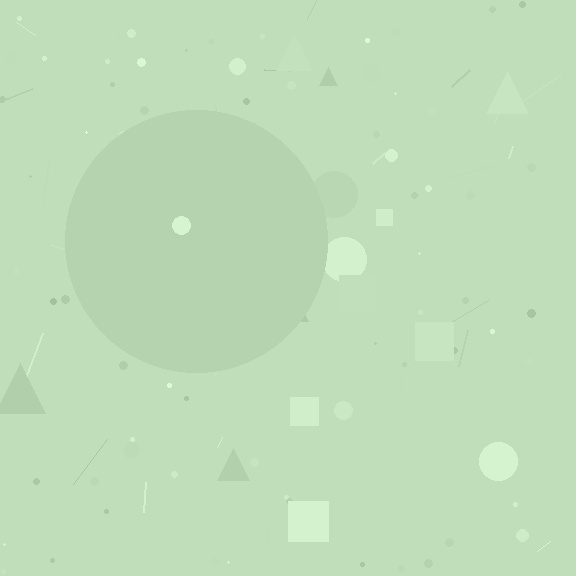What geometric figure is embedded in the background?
A circle is embedded in the background.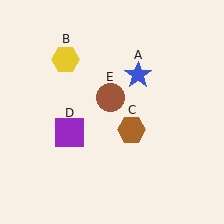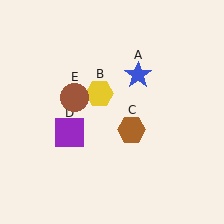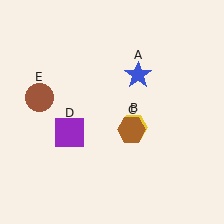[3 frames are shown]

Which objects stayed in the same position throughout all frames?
Blue star (object A) and brown hexagon (object C) and purple square (object D) remained stationary.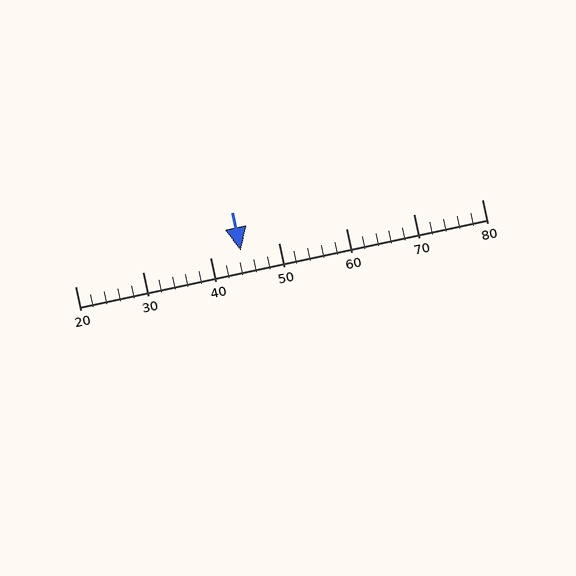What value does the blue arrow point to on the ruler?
The blue arrow points to approximately 44.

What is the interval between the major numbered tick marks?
The major tick marks are spaced 10 units apart.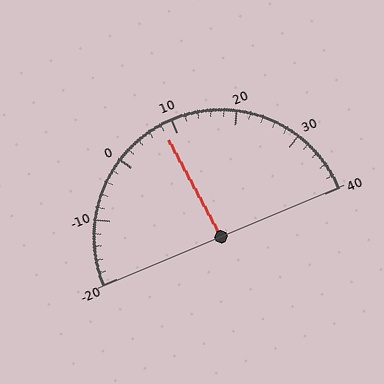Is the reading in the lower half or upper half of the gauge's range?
The reading is in the lower half of the range (-20 to 40).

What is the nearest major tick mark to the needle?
The nearest major tick mark is 10.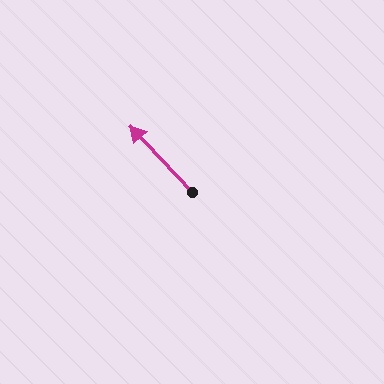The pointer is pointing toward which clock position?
Roughly 11 o'clock.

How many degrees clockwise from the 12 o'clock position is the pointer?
Approximately 317 degrees.